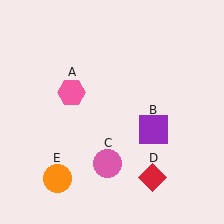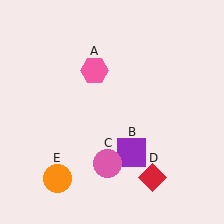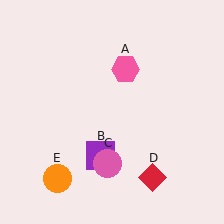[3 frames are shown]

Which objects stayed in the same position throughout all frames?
Pink circle (object C) and red diamond (object D) and orange circle (object E) remained stationary.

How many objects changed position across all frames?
2 objects changed position: pink hexagon (object A), purple square (object B).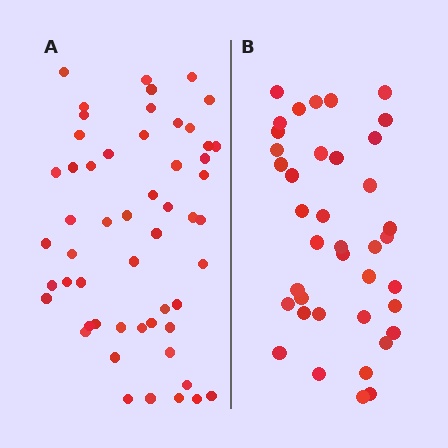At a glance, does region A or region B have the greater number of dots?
Region A (the left region) has more dots.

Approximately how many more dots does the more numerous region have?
Region A has approximately 15 more dots than region B.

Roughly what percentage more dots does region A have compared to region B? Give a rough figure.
About 40% more.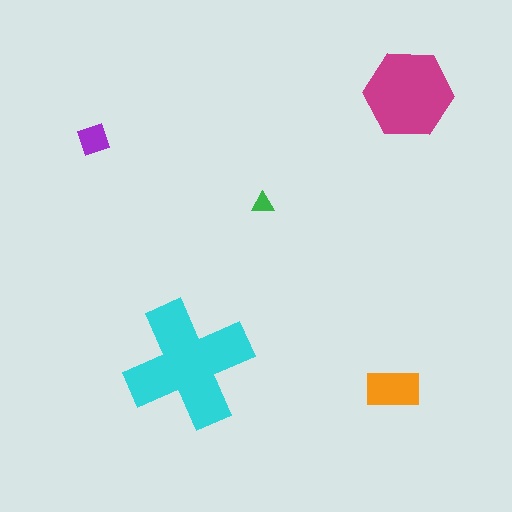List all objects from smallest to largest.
The green triangle, the purple square, the orange rectangle, the magenta hexagon, the cyan cross.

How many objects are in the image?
There are 5 objects in the image.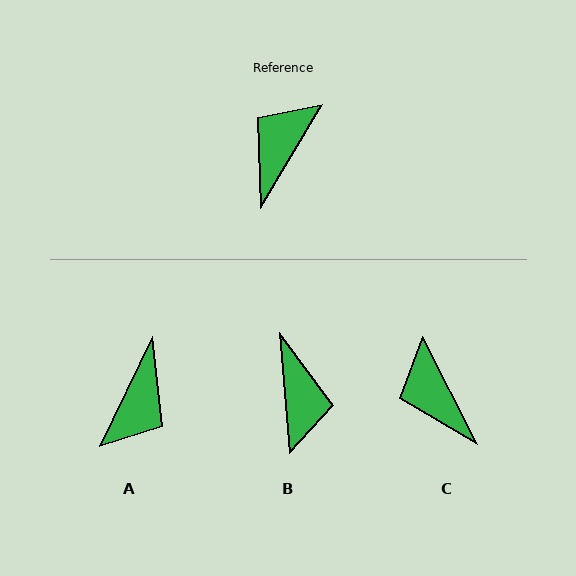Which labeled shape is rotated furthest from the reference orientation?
A, about 175 degrees away.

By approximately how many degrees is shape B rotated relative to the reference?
Approximately 145 degrees clockwise.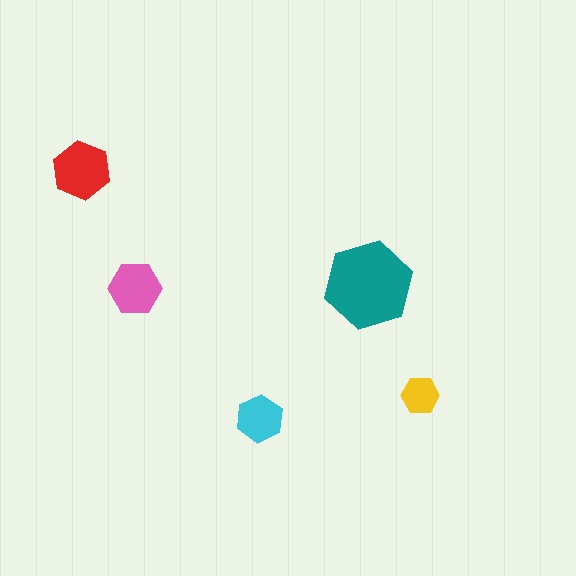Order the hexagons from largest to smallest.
the teal one, the red one, the pink one, the cyan one, the yellow one.